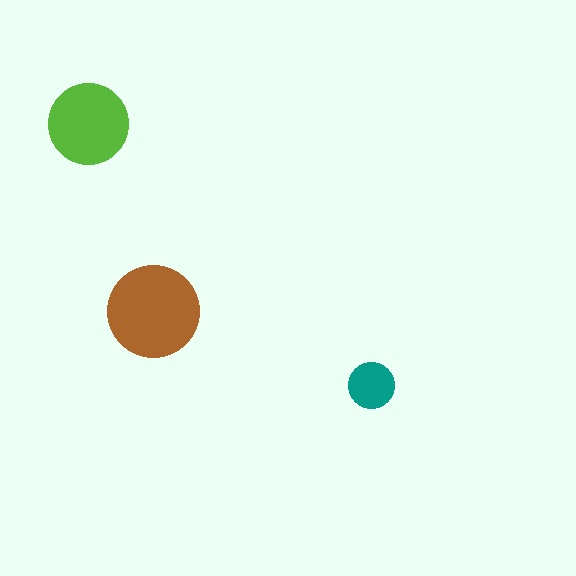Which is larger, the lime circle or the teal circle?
The lime one.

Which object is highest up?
The lime circle is topmost.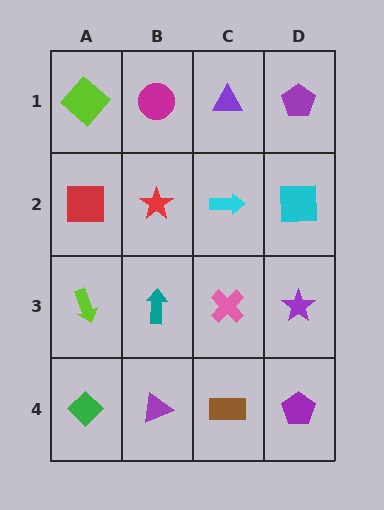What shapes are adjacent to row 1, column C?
A cyan arrow (row 2, column C), a magenta circle (row 1, column B), a purple pentagon (row 1, column D).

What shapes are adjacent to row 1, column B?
A red star (row 2, column B), a lime diamond (row 1, column A), a purple triangle (row 1, column C).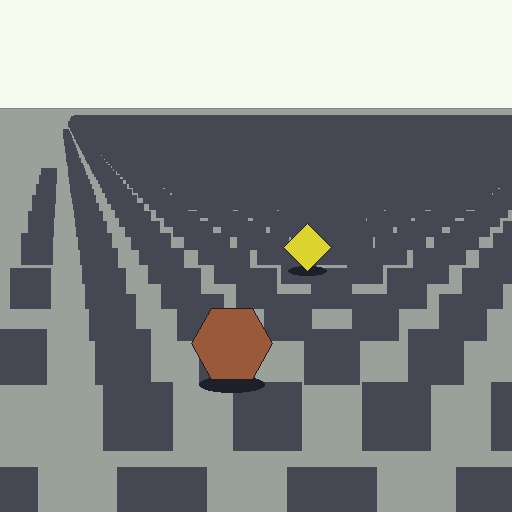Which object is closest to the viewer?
The brown hexagon is closest. The texture marks near it are larger and more spread out.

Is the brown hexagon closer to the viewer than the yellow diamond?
Yes. The brown hexagon is closer — you can tell from the texture gradient: the ground texture is coarser near it.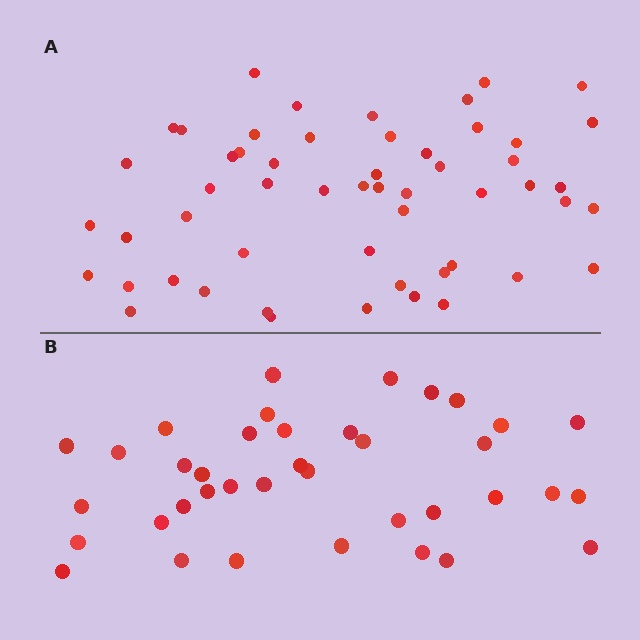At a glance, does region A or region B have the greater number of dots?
Region A (the top region) has more dots.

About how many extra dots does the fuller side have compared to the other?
Region A has approximately 15 more dots than region B.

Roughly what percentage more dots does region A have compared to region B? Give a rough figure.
About 40% more.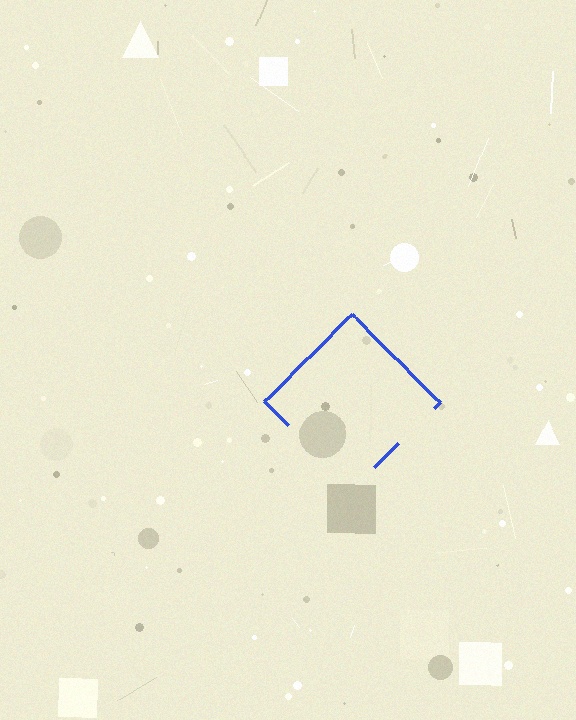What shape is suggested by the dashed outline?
The dashed outline suggests a diamond.